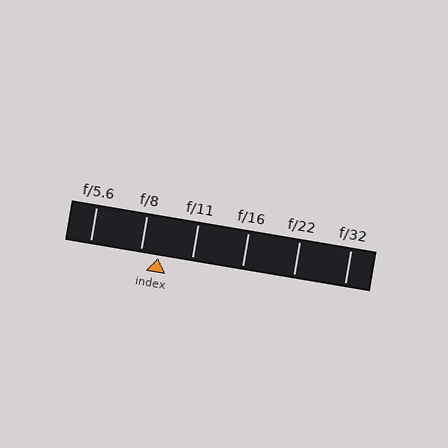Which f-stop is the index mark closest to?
The index mark is closest to f/8.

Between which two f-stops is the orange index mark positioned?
The index mark is between f/8 and f/11.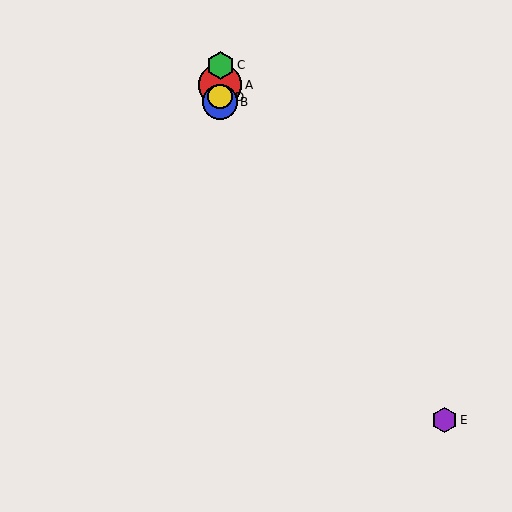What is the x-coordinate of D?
Object D is at x≈220.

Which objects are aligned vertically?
Objects A, B, C, D are aligned vertically.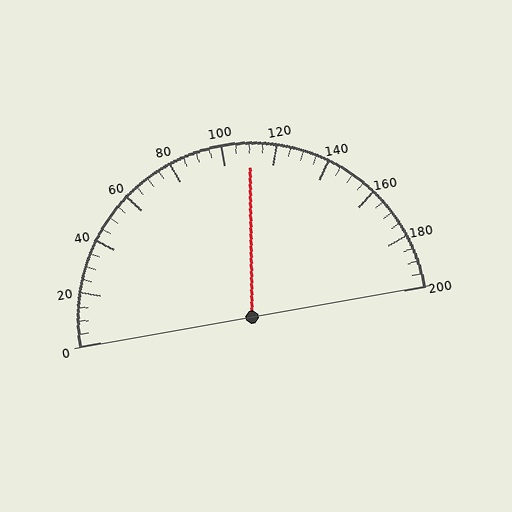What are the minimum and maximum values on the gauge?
The gauge ranges from 0 to 200.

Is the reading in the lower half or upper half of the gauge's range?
The reading is in the upper half of the range (0 to 200).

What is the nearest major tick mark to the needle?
The nearest major tick mark is 120.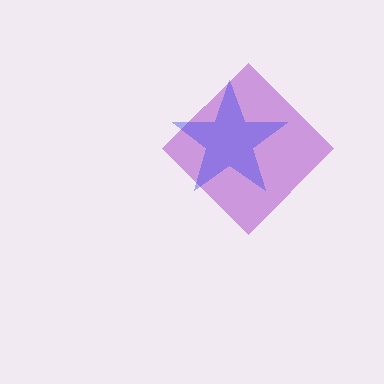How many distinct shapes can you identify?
There are 2 distinct shapes: a purple diamond, a blue star.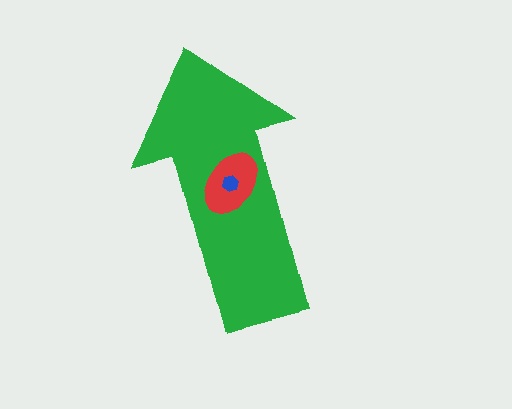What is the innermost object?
The blue hexagon.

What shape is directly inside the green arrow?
The red ellipse.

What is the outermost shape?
The green arrow.